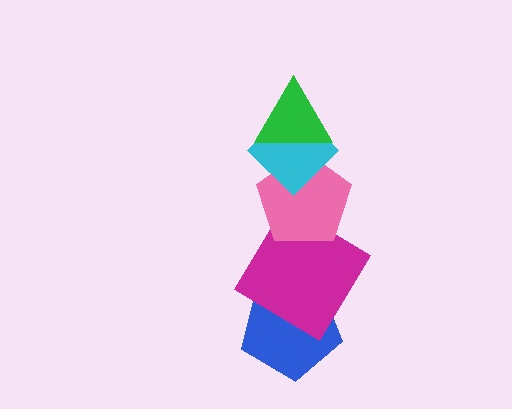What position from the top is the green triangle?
The green triangle is 1st from the top.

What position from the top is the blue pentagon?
The blue pentagon is 5th from the top.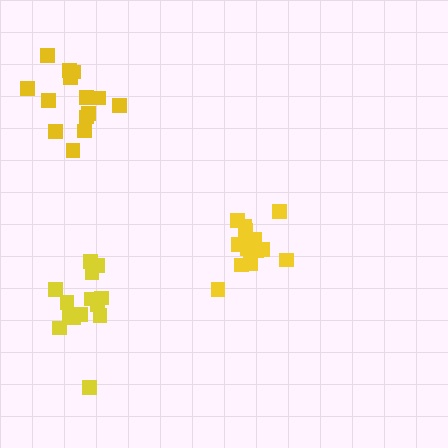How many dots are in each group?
Group 1: 15 dots, Group 2: 14 dots, Group 3: 14 dots (43 total).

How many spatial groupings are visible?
There are 3 spatial groupings.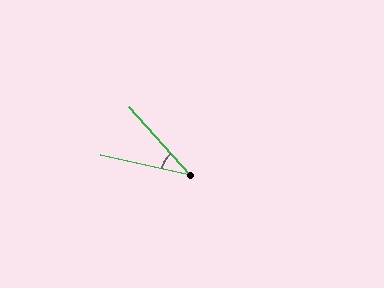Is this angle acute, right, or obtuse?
It is acute.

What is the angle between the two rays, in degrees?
Approximately 35 degrees.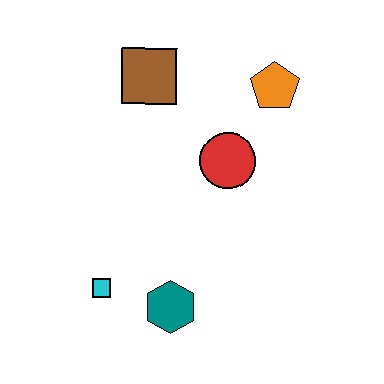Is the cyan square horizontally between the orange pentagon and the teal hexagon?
No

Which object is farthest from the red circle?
The cyan square is farthest from the red circle.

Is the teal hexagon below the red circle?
Yes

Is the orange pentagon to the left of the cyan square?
No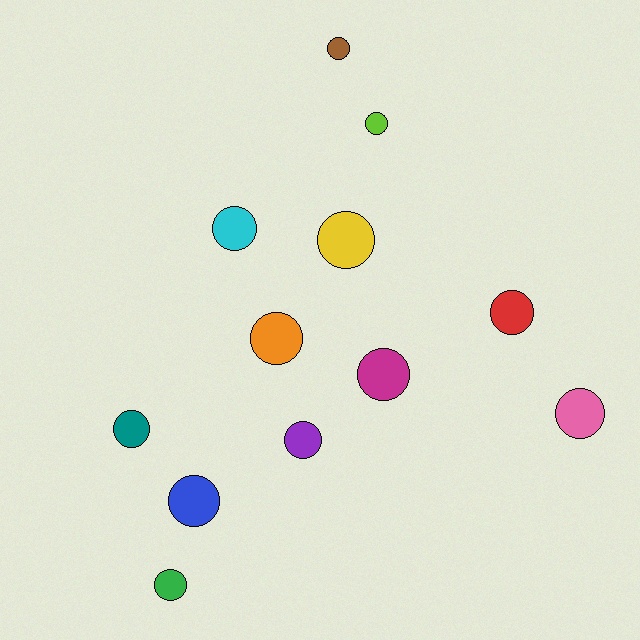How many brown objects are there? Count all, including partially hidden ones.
There is 1 brown object.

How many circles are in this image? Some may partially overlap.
There are 12 circles.